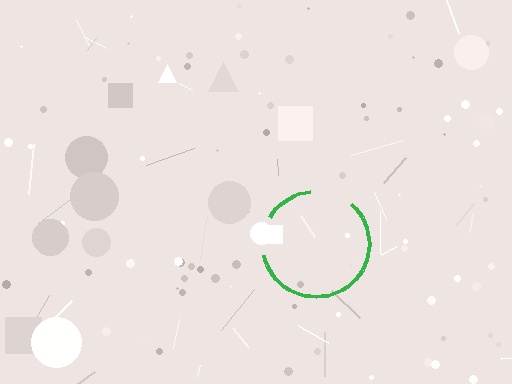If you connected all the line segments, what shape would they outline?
They would outline a circle.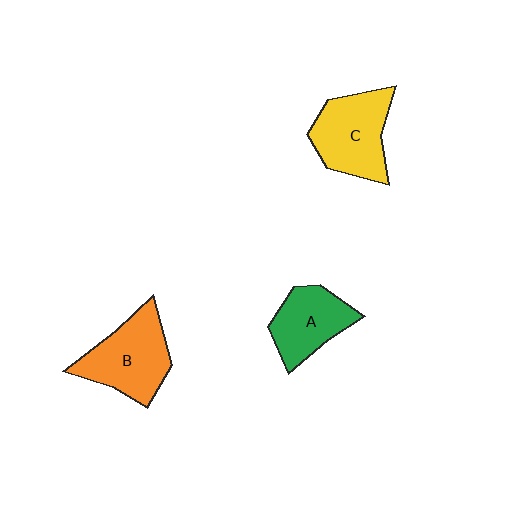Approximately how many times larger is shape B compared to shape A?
Approximately 1.3 times.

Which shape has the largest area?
Shape B (orange).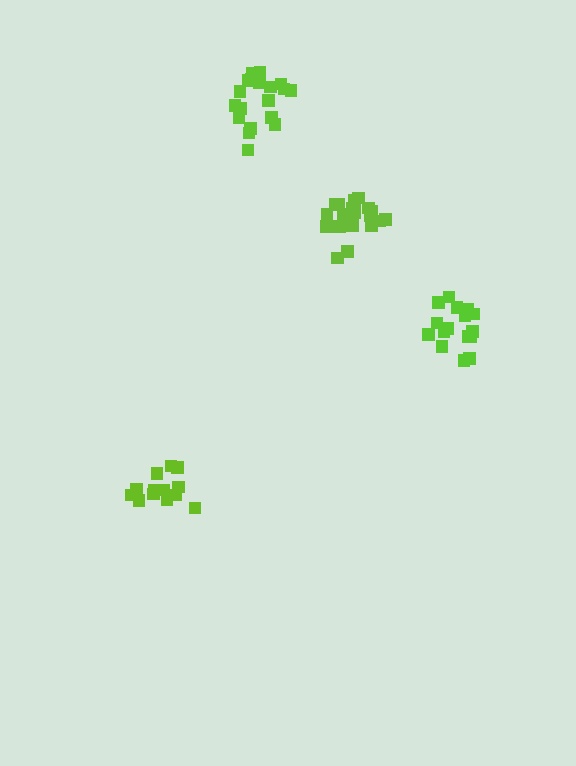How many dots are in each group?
Group 1: 19 dots, Group 2: 13 dots, Group 3: 16 dots, Group 4: 19 dots (67 total).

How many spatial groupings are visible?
There are 4 spatial groupings.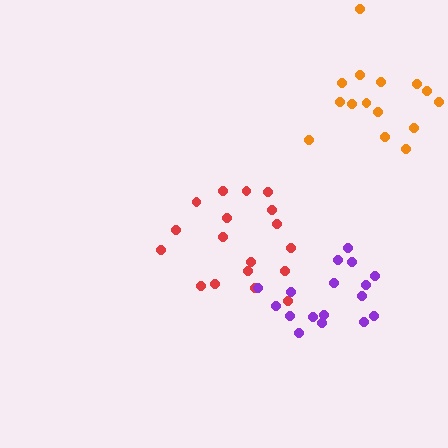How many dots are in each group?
Group 1: 18 dots, Group 2: 15 dots, Group 3: 17 dots (50 total).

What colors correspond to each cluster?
The clusters are colored: red, orange, purple.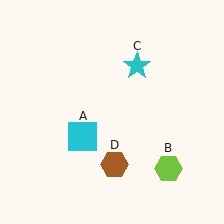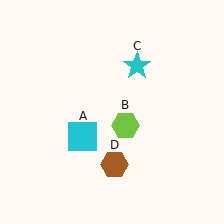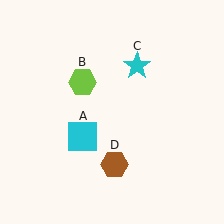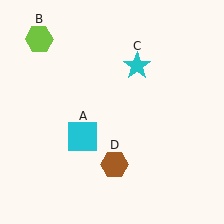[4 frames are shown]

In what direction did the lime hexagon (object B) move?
The lime hexagon (object B) moved up and to the left.